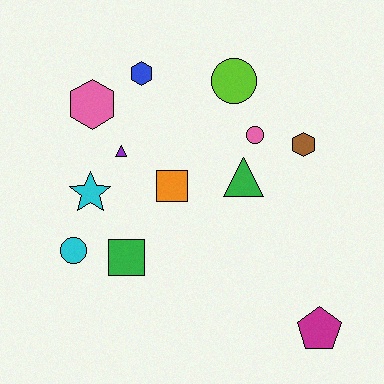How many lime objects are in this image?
There is 1 lime object.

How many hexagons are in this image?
There are 3 hexagons.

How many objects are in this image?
There are 12 objects.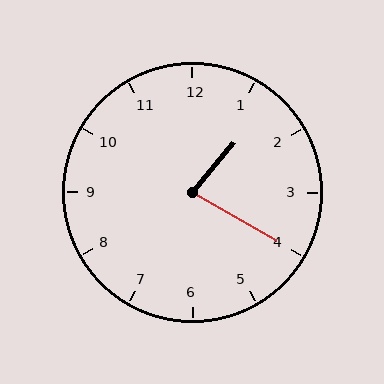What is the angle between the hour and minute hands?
Approximately 80 degrees.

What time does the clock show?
1:20.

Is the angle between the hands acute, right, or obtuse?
It is acute.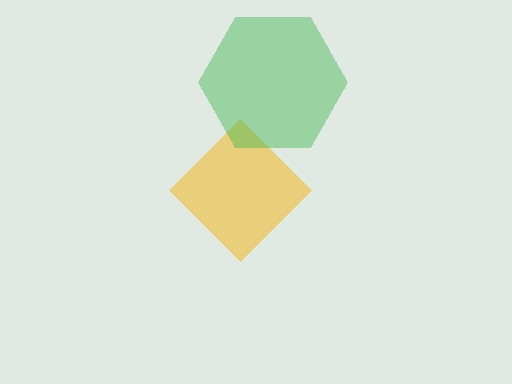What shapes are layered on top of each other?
The layered shapes are: a yellow diamond, a green hexagon.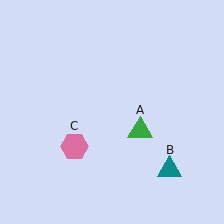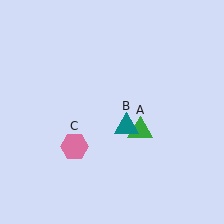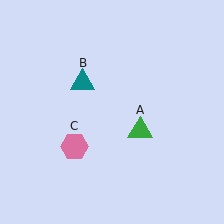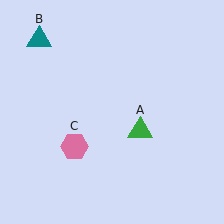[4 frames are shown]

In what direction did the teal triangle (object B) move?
The teal triangle (object B) moved up and to the left.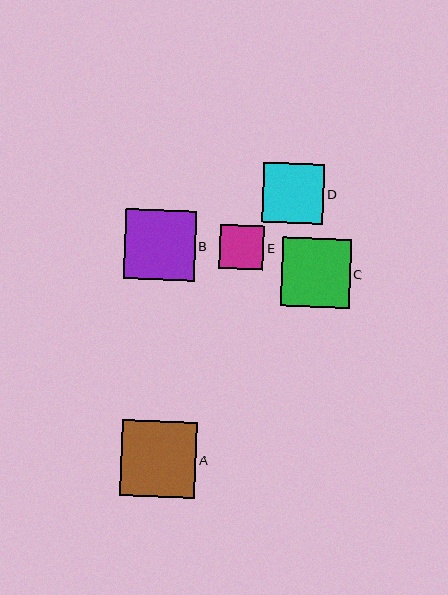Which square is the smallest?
Square E is the smallest with a size of approximately 44 pixels.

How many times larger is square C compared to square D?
Square C is approximately 1.1 times the size of square D.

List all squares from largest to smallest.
From largest to smallest: A, B, C, D, E.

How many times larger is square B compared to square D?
Square B is approximately 1.2 times the size of square D.